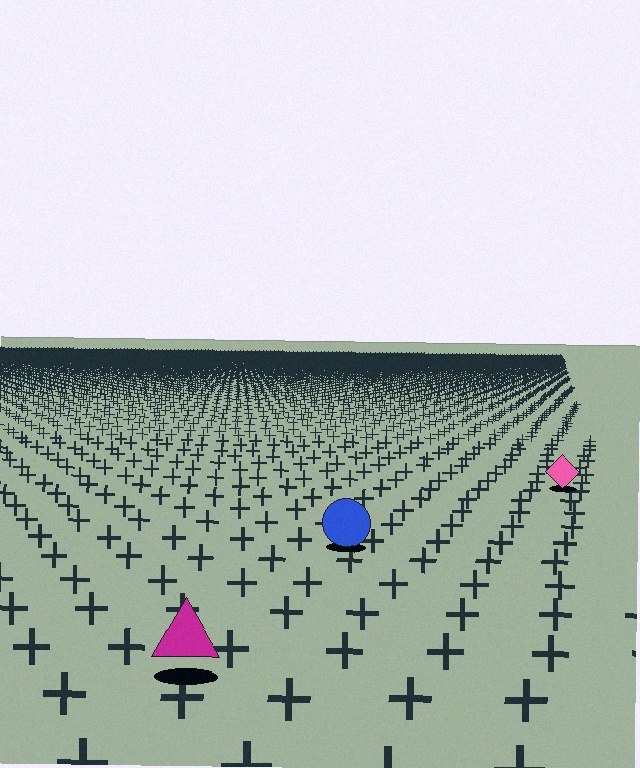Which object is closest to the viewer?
The magenta triangle is closest. The texture marks near it are larger and more spread out.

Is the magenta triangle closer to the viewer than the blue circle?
Yes. The magenta triangle is closer — you can tell from the texture gradient: the ground texture is coarser near it.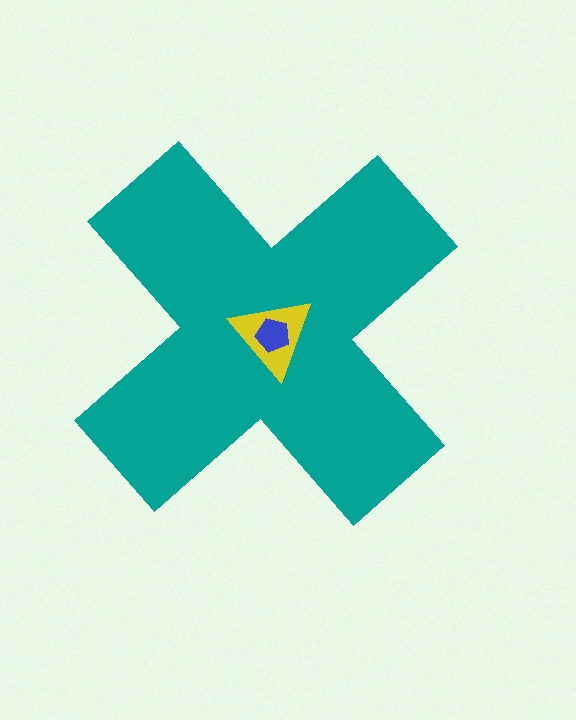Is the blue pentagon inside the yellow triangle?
Yes.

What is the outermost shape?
The teal cross.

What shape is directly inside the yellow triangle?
The blue pentagon.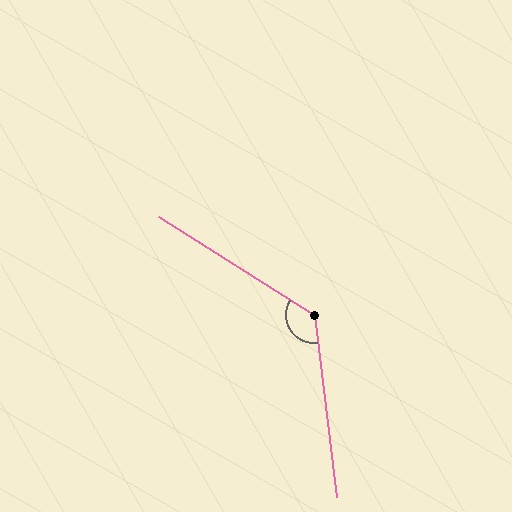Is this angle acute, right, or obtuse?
It is obtuse.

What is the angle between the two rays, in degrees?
Approximately 129 degrees.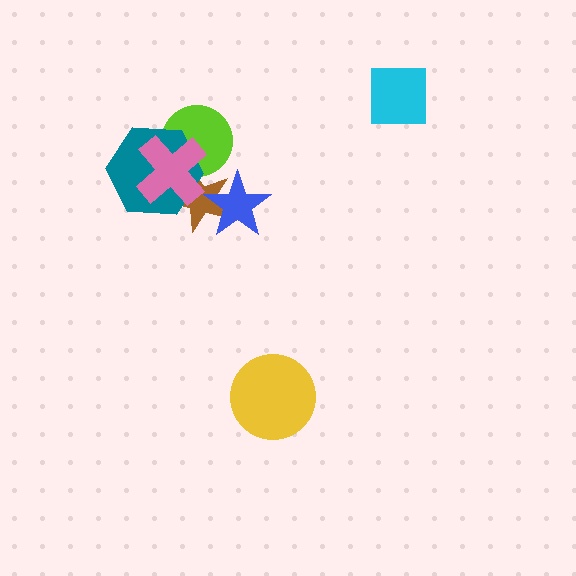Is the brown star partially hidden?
Yes, it is partially covered by another shape.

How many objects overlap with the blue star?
1 object overlaps with the blue star.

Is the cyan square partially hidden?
No, no other shape covers it.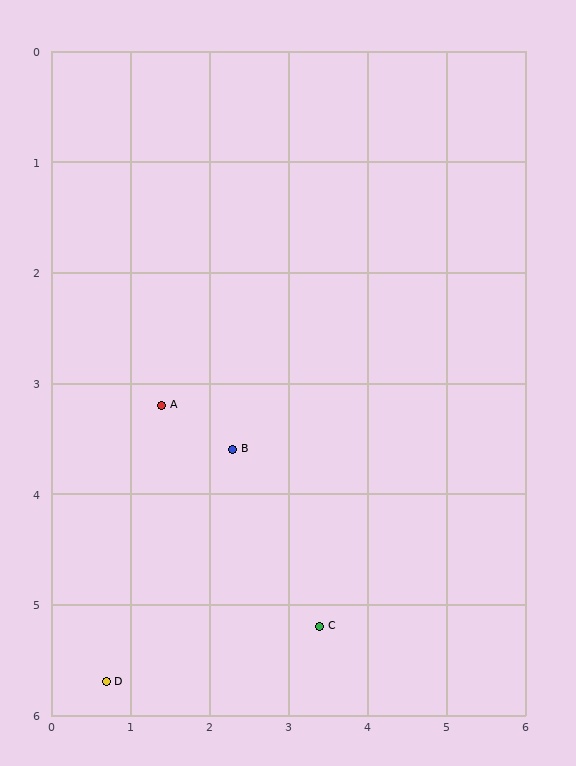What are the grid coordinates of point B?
Point B is at approximately (2.3, 3.6).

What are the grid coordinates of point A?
Point A is at approximately (1.4, 3.2).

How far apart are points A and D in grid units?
Points A and D are about 2.6 grid units apart.